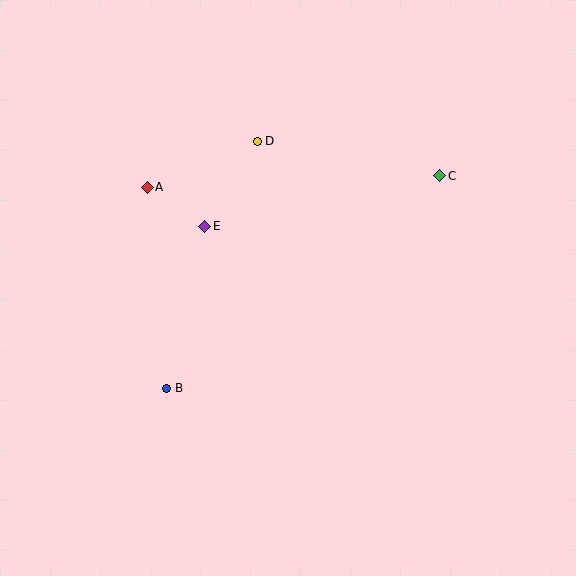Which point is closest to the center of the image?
Point E at (205, 226) is closest to the center.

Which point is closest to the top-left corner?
Point A is closest to the top-left corner.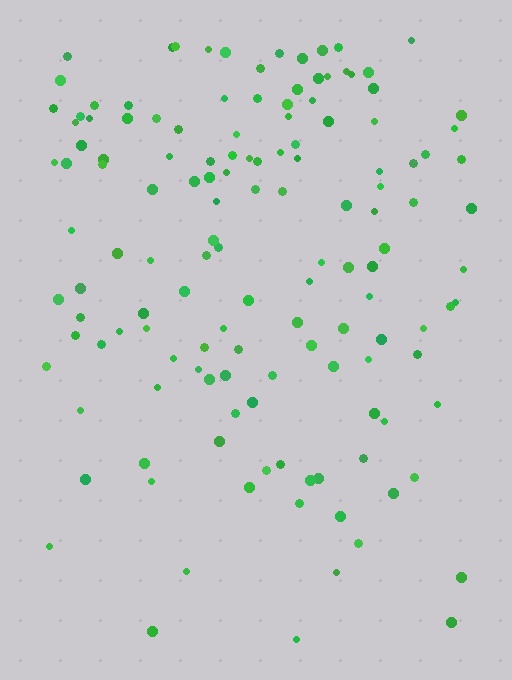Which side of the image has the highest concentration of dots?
The top.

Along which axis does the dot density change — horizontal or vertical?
Vertical.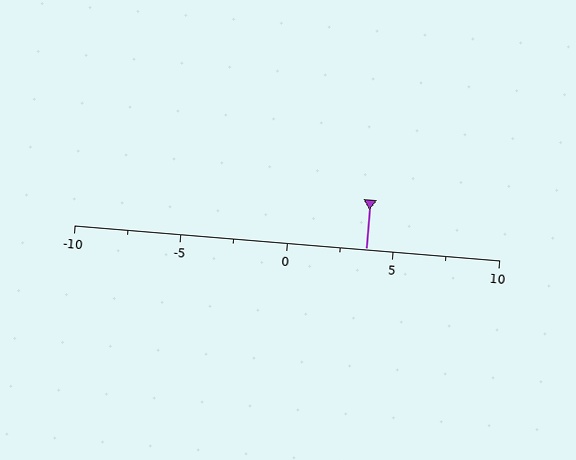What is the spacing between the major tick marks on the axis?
The major ticks are spaced 5 apart.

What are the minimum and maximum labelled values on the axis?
The axis runs from -10 to 10.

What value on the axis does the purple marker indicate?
The marker indicates approximately 3.8.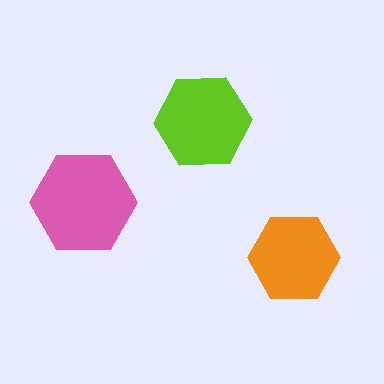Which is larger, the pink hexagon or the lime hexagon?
The pink one.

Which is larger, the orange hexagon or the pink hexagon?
The pink one.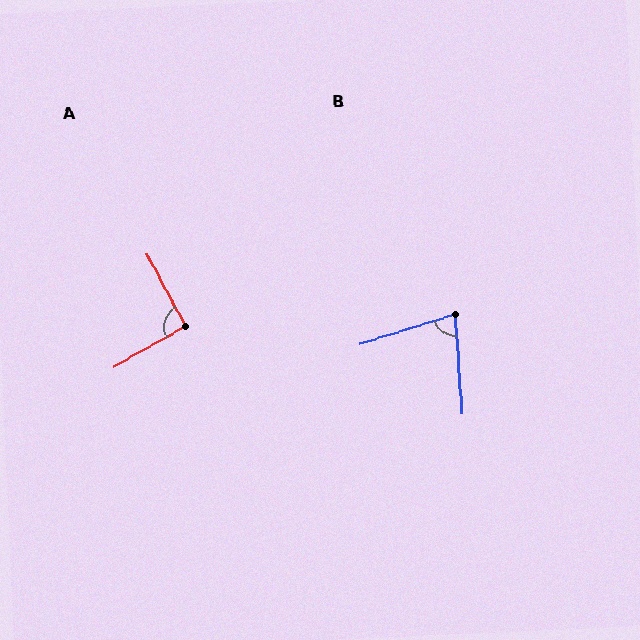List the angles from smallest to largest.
B (76°), A (92°).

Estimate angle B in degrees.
Approximately 76 degrees.